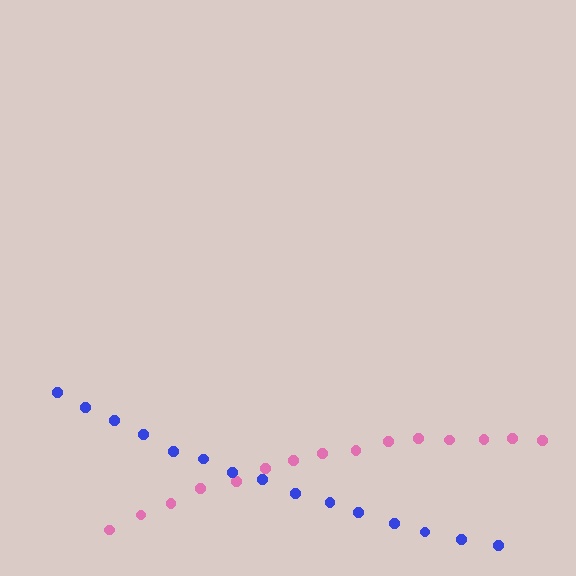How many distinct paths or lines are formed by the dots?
There are 2 distinct paths.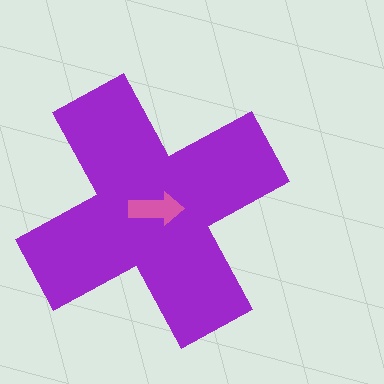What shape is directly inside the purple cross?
The pink arrow.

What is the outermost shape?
The purple cross.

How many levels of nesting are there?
2.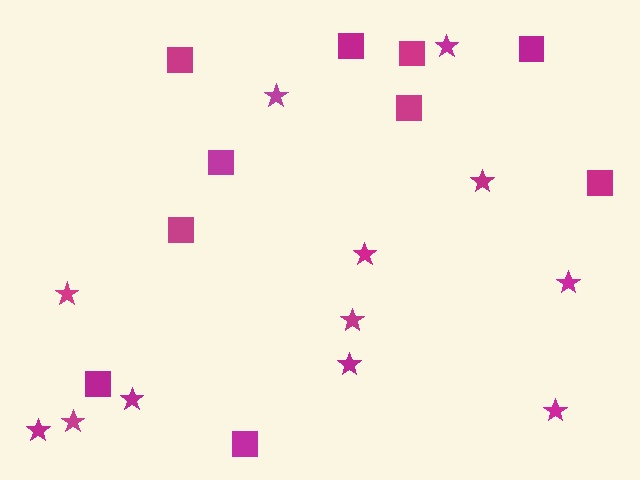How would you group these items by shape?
There are 2 groups: one group of squares (10) and one group of stars (12).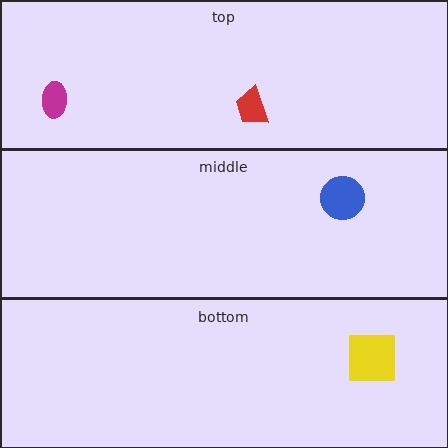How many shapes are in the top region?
2.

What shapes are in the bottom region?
The yellow square.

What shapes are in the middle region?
The blue circle.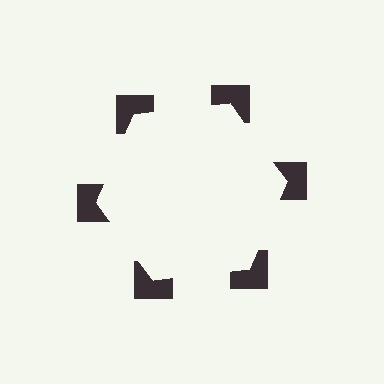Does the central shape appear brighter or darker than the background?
It typically appears slightly brighter than the background, even though no actual brightness change is drawn.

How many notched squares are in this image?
There are 6 — one at each vertex of the illusory hexagon.